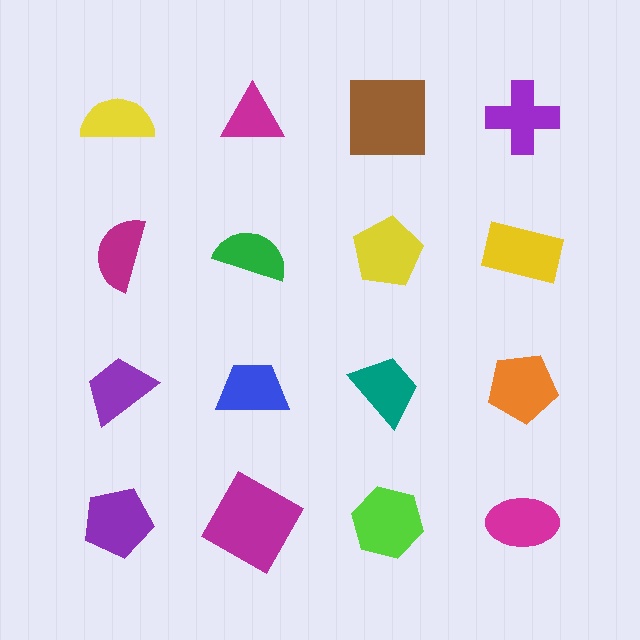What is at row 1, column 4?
A purple cross.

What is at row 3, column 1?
A purple trapezoid.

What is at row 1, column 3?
A brown square.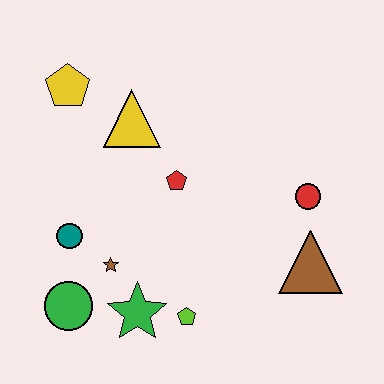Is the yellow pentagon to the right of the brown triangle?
No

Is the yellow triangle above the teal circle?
Yes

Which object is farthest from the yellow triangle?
The brown triangle is farthest from the yellow triangle.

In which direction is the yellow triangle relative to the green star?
The yellow triangle is above the green star.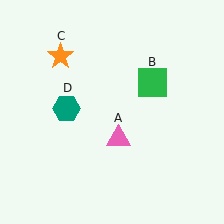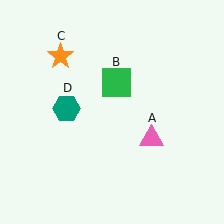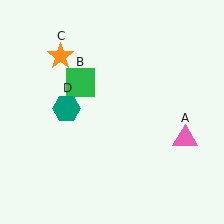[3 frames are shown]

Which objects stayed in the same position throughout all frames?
Orange star (object C) and teal hexagon (object D) remained stationary.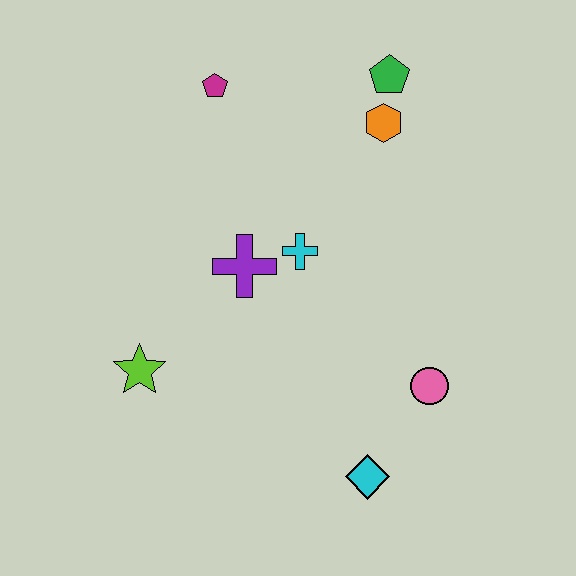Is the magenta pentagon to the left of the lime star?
No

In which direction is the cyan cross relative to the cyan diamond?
The cyan cross is above the cyan diamond.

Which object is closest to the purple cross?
The cyan cross is closest to the purple cross.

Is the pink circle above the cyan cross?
No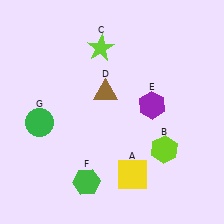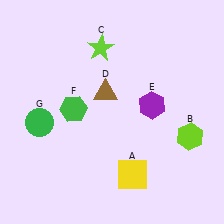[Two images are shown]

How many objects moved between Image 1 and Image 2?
2 objects moved between the two images.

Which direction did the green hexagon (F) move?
The green hexagon (F) moved up.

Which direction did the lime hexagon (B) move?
The lime hexagon (B) moved right.